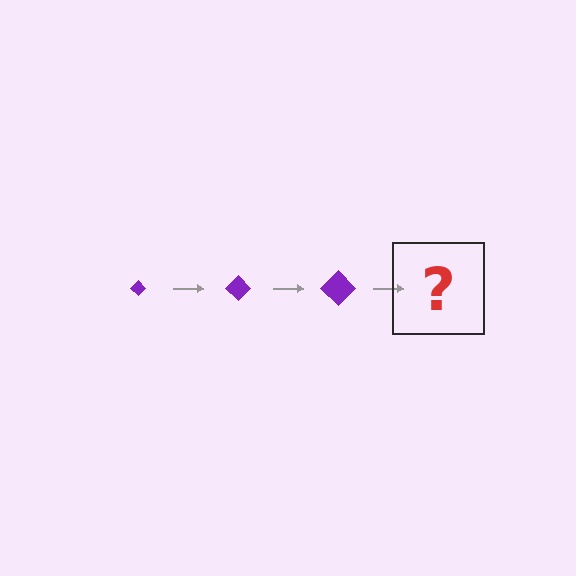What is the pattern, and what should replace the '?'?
The pattern is that the diamond gets progressively larger each step. The '?' should be a purple diamond, larger than the previous one.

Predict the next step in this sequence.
The next step is a purple diamond, larger than the previous one.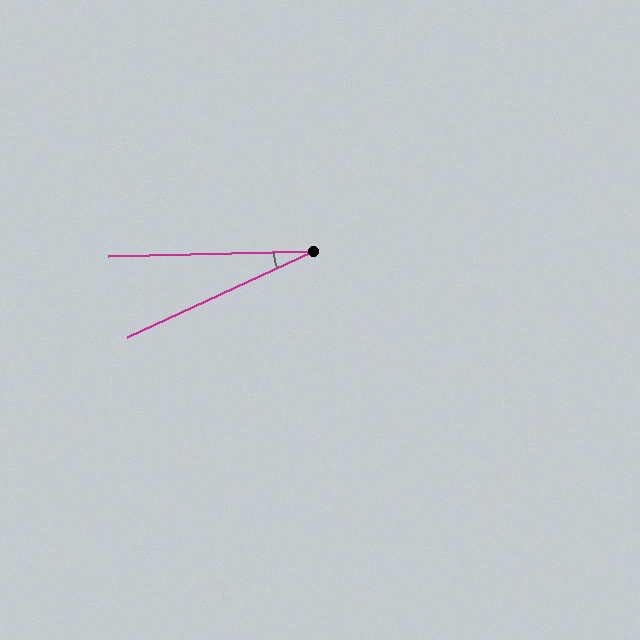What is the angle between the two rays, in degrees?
Approximately 23 degrees.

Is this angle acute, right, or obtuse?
It is acute.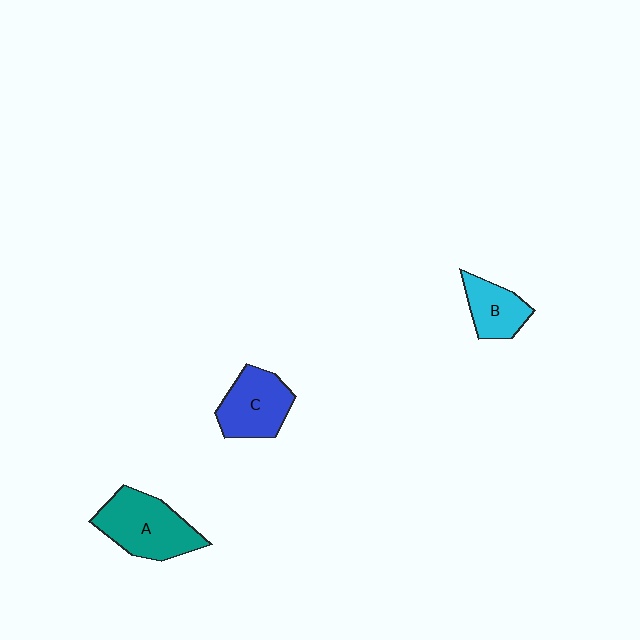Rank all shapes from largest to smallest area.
From largest to smallest: A (teal), C (blue), B (cyan).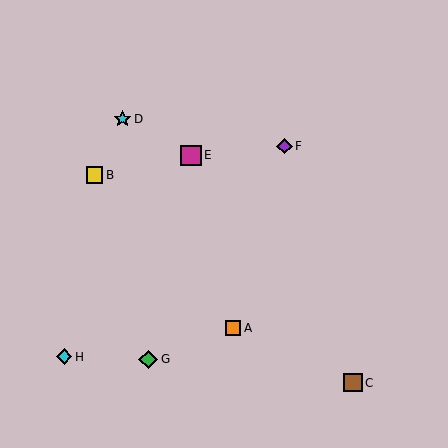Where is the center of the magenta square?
The center of the magenta square is at (191, 155).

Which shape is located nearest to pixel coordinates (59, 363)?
The cyan diamond (labeled H) at (64, 357) is nearest to that location.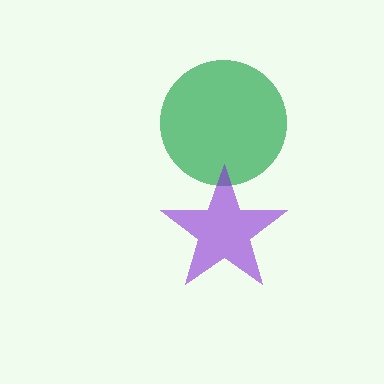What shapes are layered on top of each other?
The layered shapes are: a green circle, a purple star.